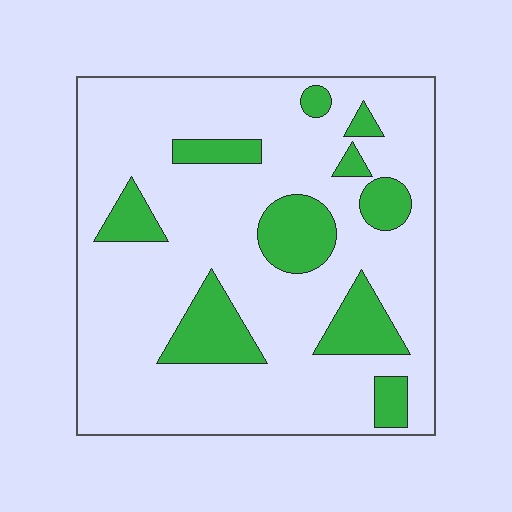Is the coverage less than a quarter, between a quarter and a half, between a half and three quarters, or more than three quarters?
Less than a quarter.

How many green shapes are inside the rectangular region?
10.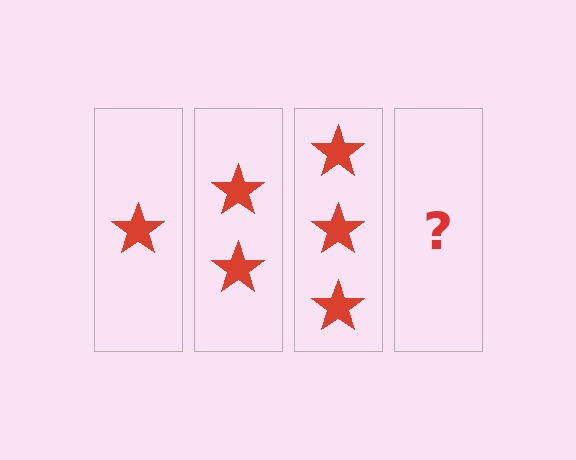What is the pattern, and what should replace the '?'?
The pattern is that each step adds one more star. The '?' should be 4 stars.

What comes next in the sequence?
The next element should be 4 stars.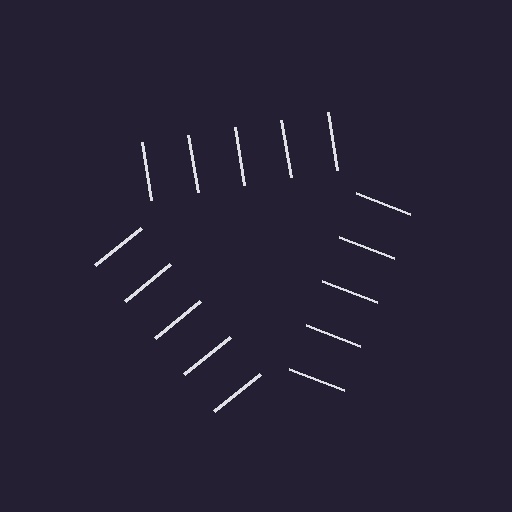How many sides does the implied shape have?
3 sides — the line-ends trace a triangle.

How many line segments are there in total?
15 — 5 along each of the 3 edges.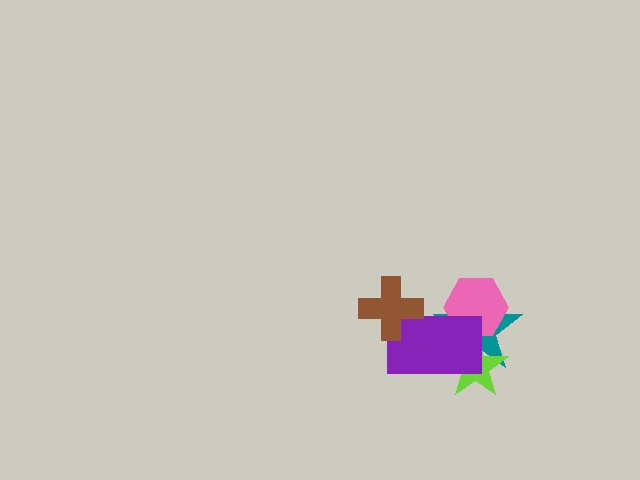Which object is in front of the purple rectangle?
The brown cross is in front of the purple rectangle.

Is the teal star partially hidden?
Yes, it is partially covered by another shape.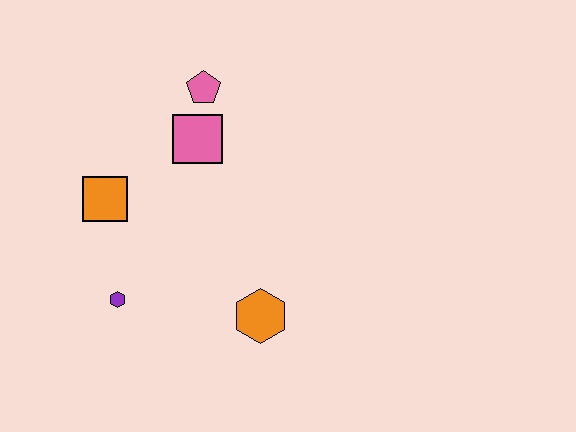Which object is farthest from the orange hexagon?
The pink pentagon is farthest from the orange hexagon.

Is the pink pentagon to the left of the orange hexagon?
Yes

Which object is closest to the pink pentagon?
The pink square is closest to the pink pentagon.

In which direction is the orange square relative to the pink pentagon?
The orange square is below the pink pentagon.